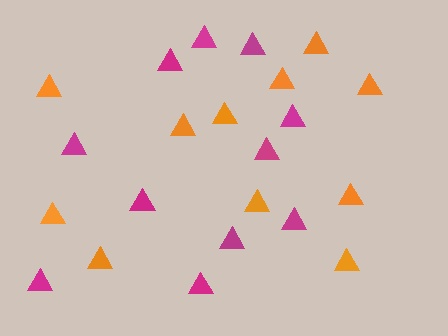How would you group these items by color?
There are 2 groups: one group of magenta triangles (11) and one group of orange triangles (11).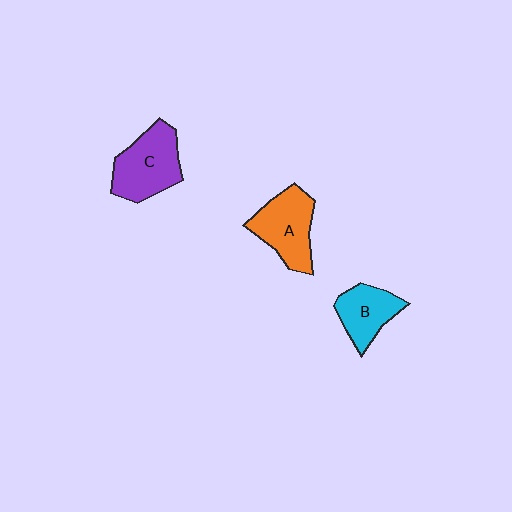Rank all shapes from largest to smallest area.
From largest to smallest: C (purple), A (orange), B (cyan).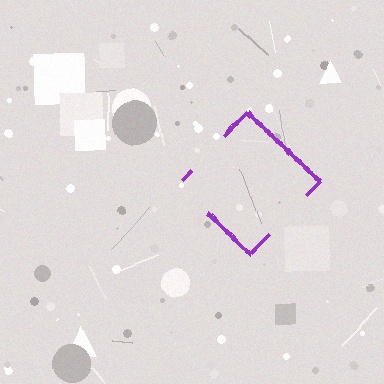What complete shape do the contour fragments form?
The contour fragments form a diamond.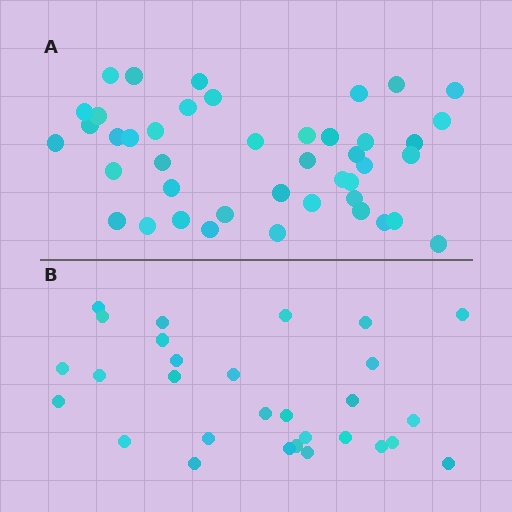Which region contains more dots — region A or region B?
Region A (the top region) has more dots.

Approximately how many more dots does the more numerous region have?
Region A has approximately 15 more dots than region B.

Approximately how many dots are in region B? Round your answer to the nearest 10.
About 30 dots. (The exact count is 29, which rounds to 30.)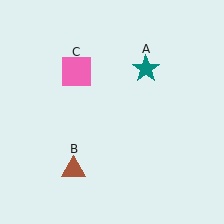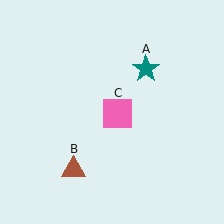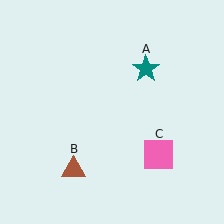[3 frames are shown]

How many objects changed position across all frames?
1 object changed position: pink square (object C).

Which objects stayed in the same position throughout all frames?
Teal star (object A) and brown triangle (object B) remained stationary.